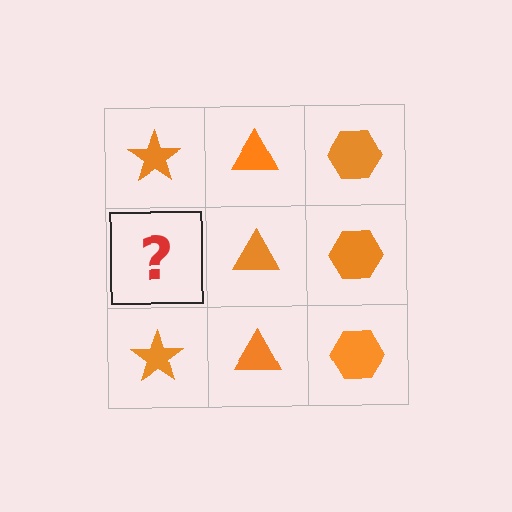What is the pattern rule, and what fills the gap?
The rule is that each column has a consistent shape. The gap should be filled with an orange star.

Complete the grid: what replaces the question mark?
The question mark should be replaced with an orange star.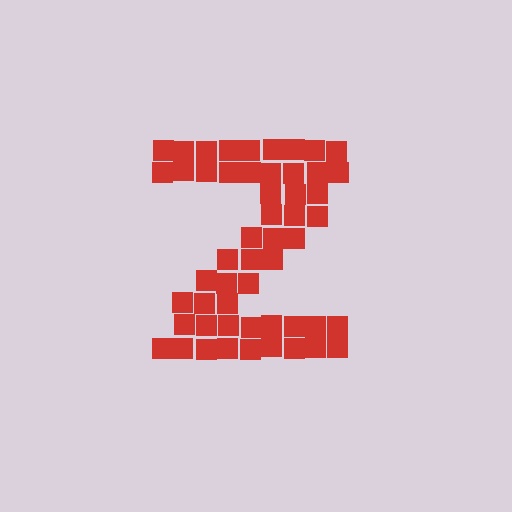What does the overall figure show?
The overall figure shows the letter Z.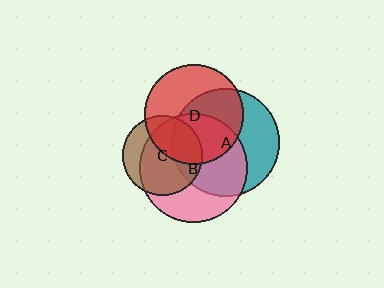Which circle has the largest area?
Circle B (pink).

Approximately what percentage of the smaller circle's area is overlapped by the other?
Approximately 55%.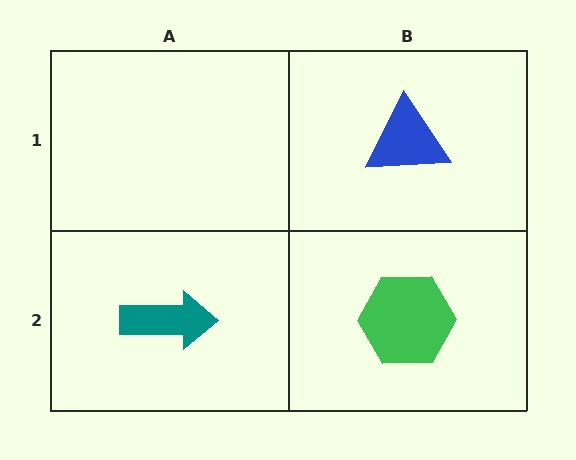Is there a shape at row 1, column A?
No, that cell is empty.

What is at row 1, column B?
A blue triangle.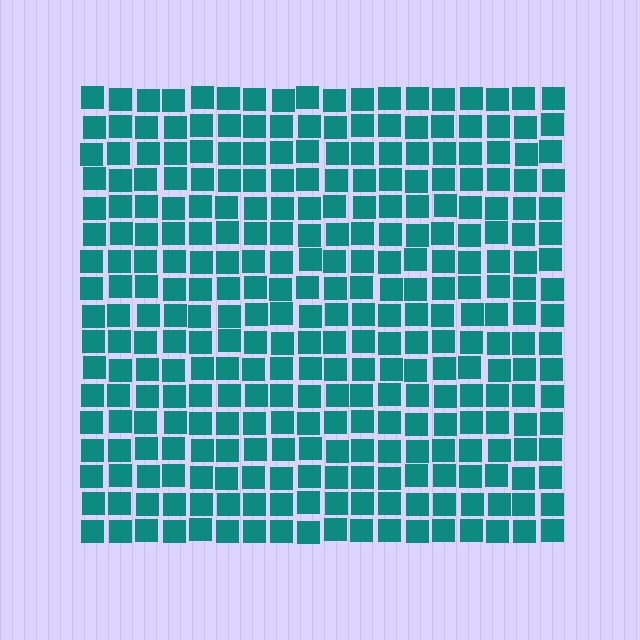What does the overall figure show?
The overall figure shows a square.